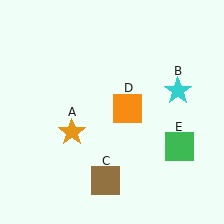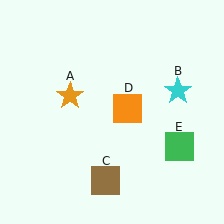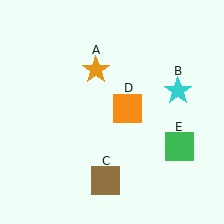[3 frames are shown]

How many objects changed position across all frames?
1 object changed position: orange star (object A).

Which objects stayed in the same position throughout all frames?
Cyan star (object B) and brown square (object C) and orange square (object D) and green square (object E) remained stationary.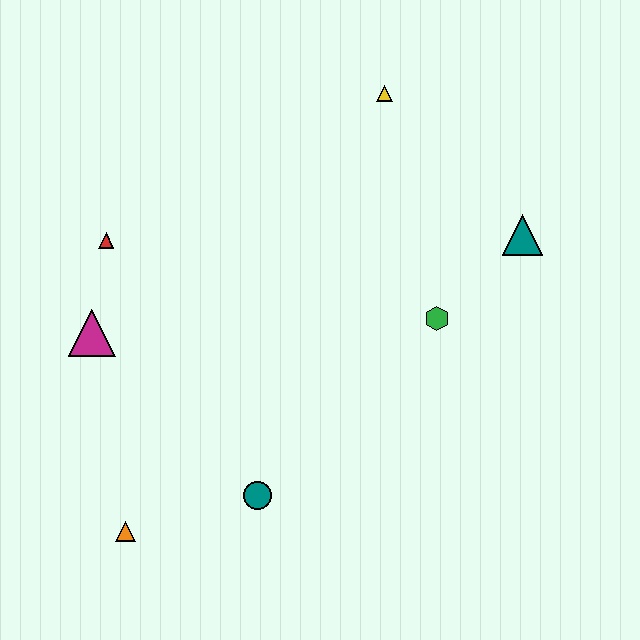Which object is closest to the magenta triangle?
The red triangle is closest to the magenta triangle.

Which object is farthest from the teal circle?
The yellow triangle is farthest from the teal circle.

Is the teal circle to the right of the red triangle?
Yes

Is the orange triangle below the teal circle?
Yes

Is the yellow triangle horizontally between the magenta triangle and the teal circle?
No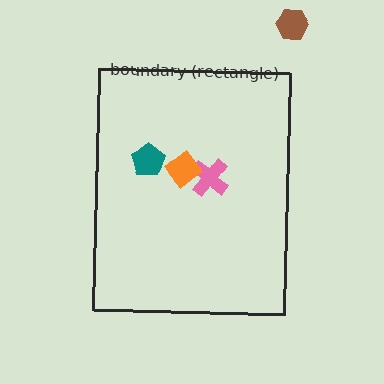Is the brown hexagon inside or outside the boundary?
Outside.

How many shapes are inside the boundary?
3 inside, 1 outside.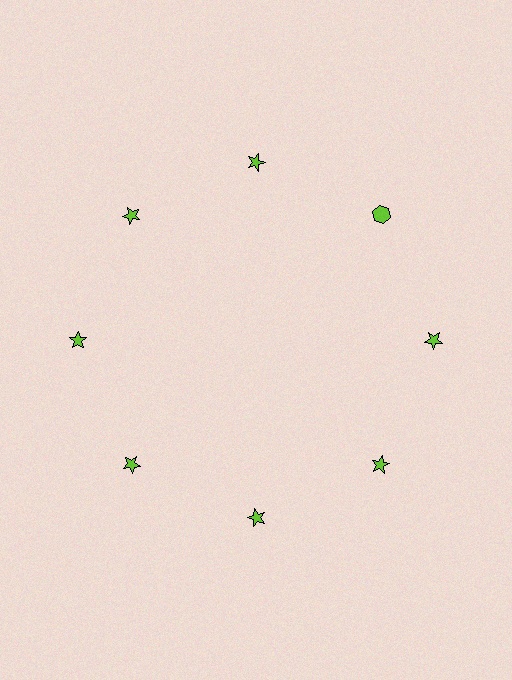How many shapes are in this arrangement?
There are 8 shapes arranged in a ring pattern.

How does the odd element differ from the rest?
It has a different shape: hexagon instead of star.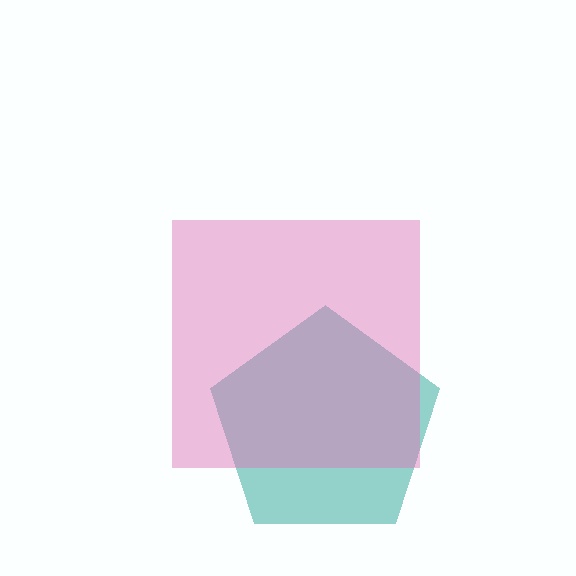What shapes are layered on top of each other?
The layered shapes are: a teal pentagon, a pink square.